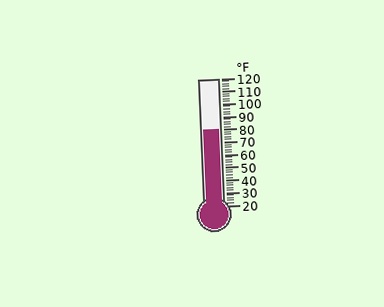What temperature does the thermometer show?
The thermometer shows approximately 80°F.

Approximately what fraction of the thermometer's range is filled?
The thermometer is filled to approximately 60% of its range.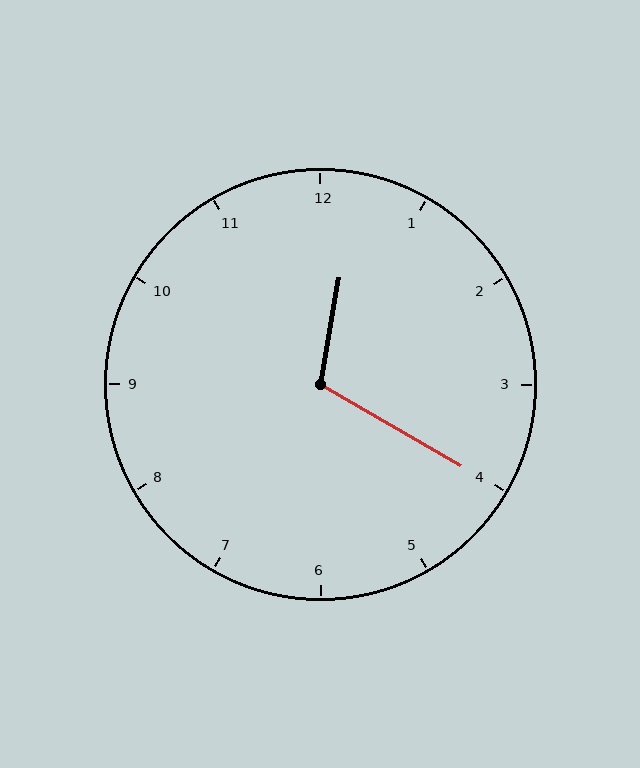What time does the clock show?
12:20.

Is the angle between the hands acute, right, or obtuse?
It is obtuse.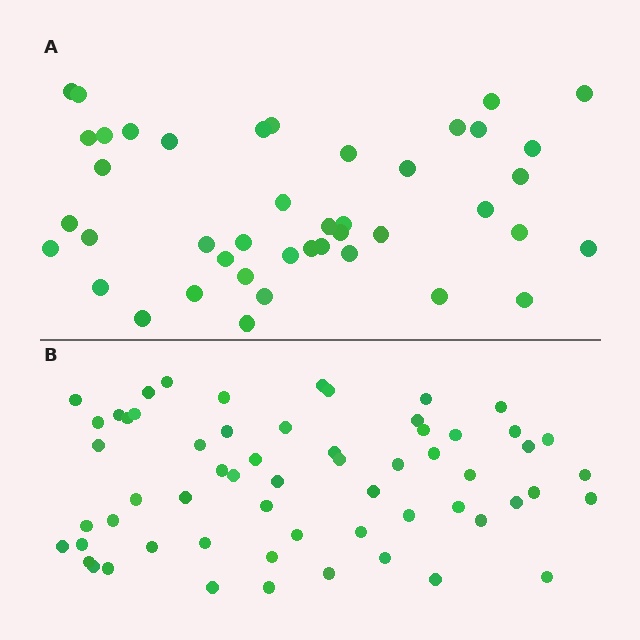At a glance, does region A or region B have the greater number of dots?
Region B (the bottom region) has more dots.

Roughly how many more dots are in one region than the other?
Region B has approximately 15 more dots than region A.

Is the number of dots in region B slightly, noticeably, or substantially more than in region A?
Region B has noticeably more, but not dramatically so. The ratio is roughly 1.4 to 1.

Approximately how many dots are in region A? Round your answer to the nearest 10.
About 40 dots. (The exact count is 43, which rounds to 40.)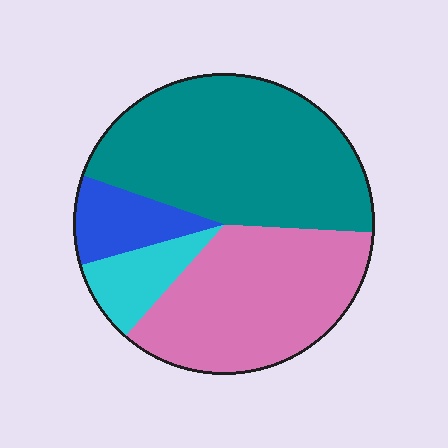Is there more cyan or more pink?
Pink.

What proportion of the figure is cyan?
Cyan takes up about one tenth (1/10) of the figure.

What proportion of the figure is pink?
Pink covers roughly 35% of the figure.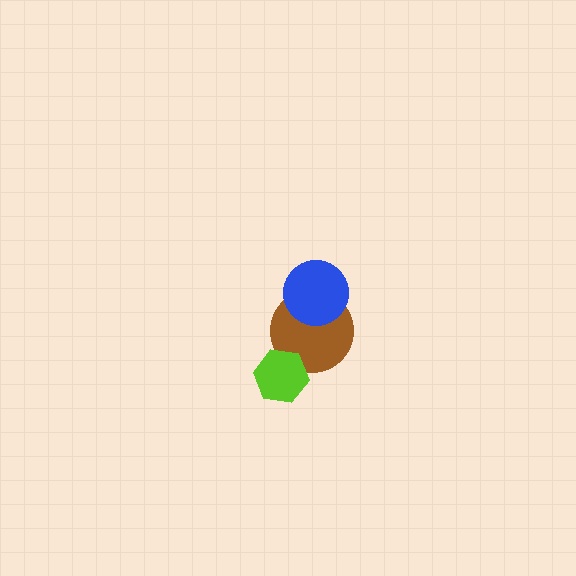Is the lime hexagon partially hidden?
No, no other shape covers it.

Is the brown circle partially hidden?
Yes, it is partially covered by another shape.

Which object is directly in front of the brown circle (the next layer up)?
The lime hexagon is directly in front of the brown circle.